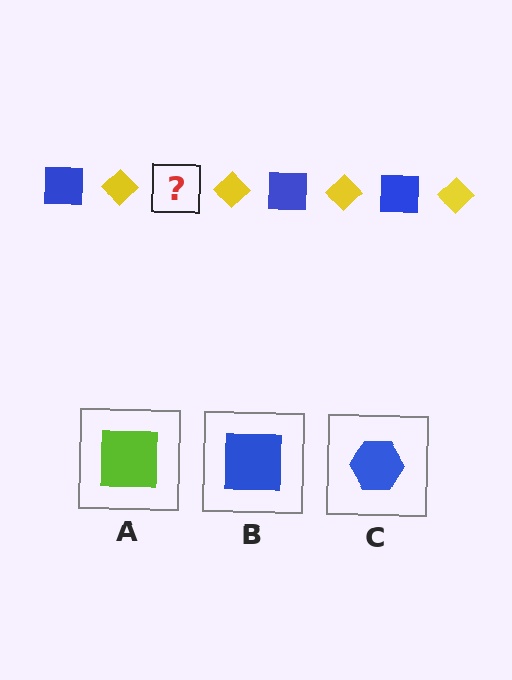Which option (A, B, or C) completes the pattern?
B.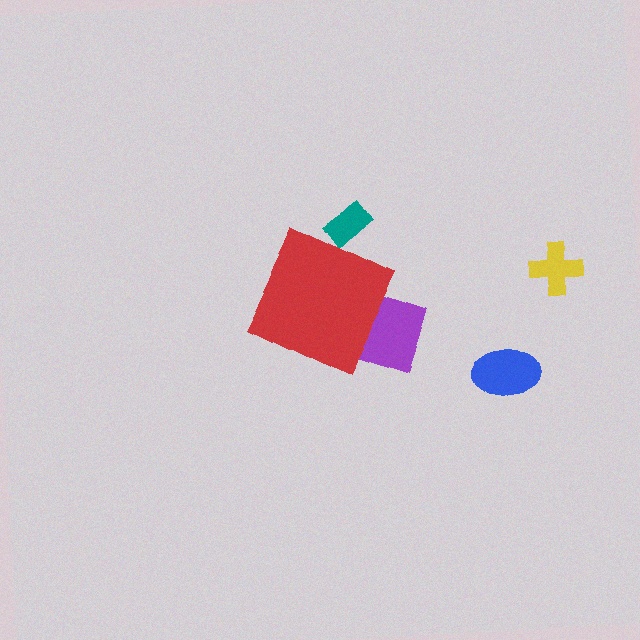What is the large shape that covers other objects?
A red diamond.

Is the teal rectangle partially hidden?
Yes, the teal rectangle is partially hidden behind the red diamond.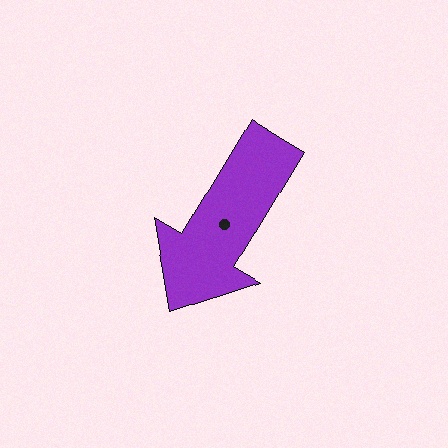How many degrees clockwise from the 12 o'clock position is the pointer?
Approximately 211 degrees.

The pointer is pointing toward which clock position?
Roughly 7 o'clock.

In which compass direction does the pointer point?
Southwest.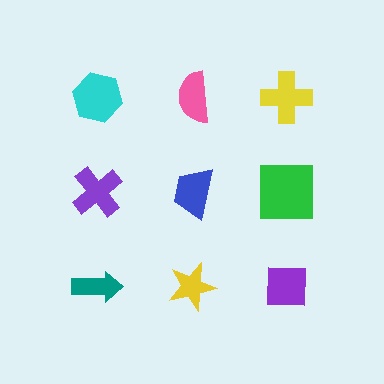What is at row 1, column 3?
A yellow cross.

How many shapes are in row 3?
3 shapes.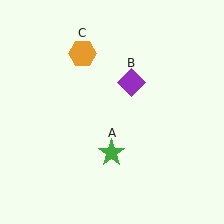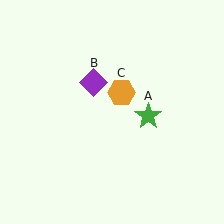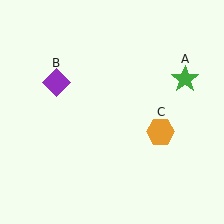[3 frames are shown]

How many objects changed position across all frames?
3 objects changed position: green star (object A), purple diamond (object B), orange hexagon (object C).